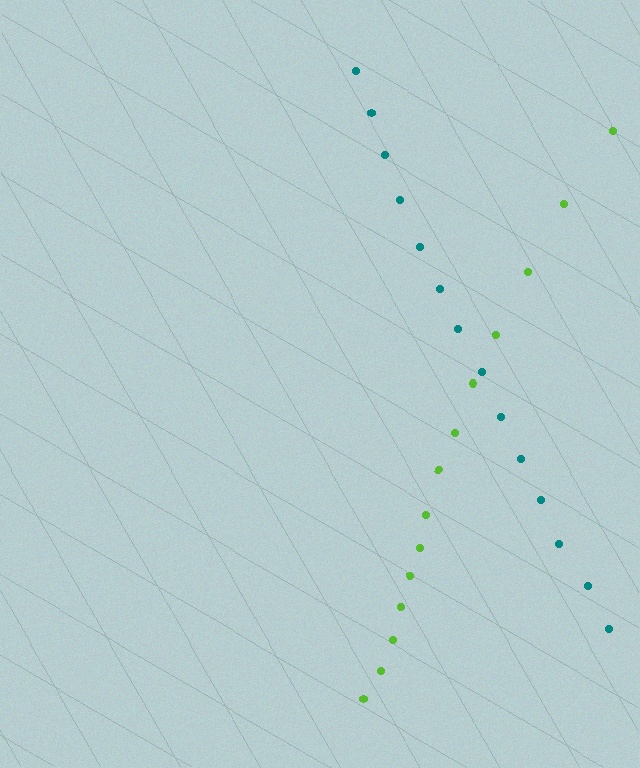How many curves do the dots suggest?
There are 2 distinct paths.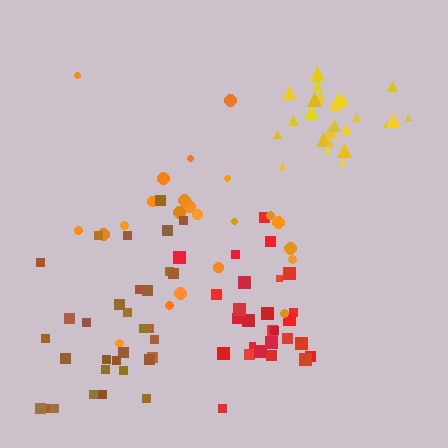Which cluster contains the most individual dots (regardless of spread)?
Brown (32).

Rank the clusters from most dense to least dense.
yellow, red, brown, orange.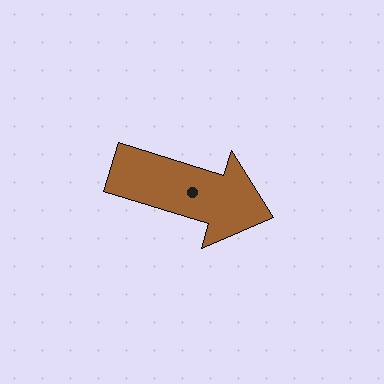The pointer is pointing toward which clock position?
Roughly 4 o'clock.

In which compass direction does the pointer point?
East.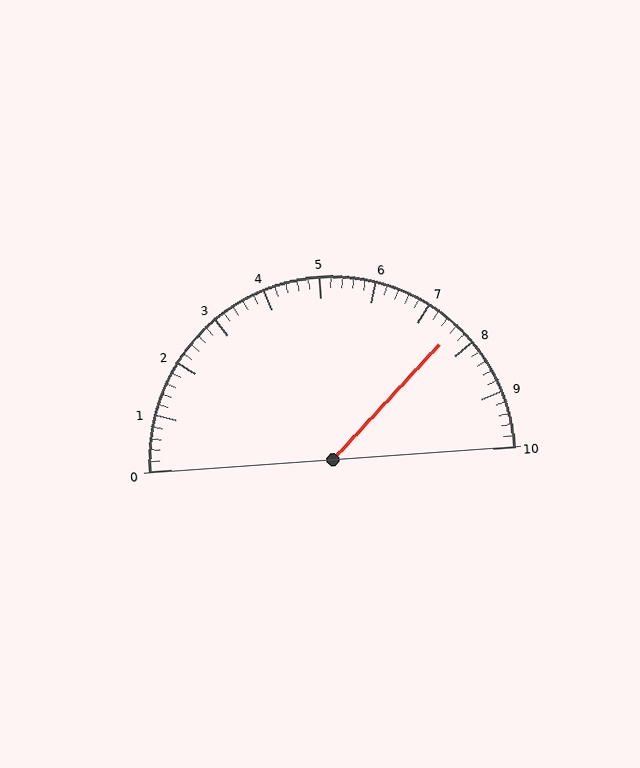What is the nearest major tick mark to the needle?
The nearest major tick mark is 8.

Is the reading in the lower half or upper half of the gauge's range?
The reading is in the upper half of the range (0 to 10).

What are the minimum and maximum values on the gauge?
The gauge ranges from 0 to 10.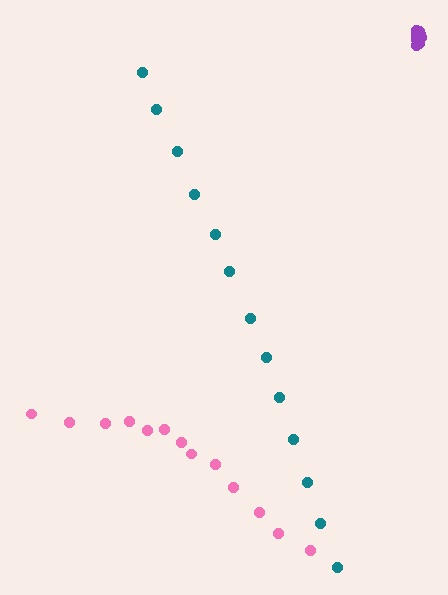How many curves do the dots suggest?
There are 3 distinct paths.